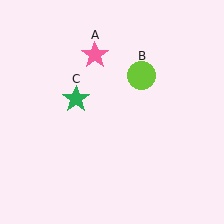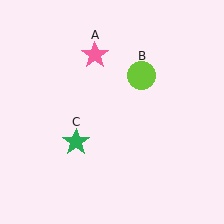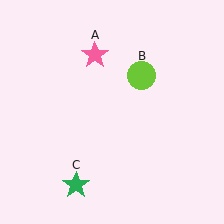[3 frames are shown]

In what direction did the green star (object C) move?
The green star (object C) moved down.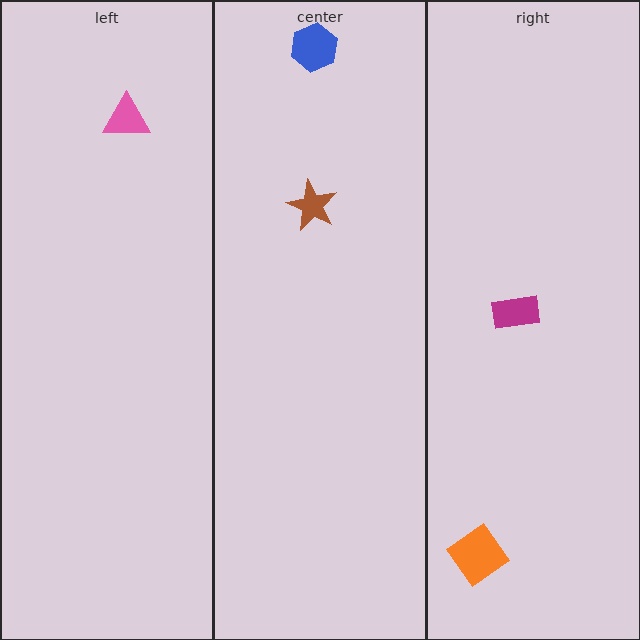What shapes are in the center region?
The brown star, the blue hexagon.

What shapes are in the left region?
The pink triangle.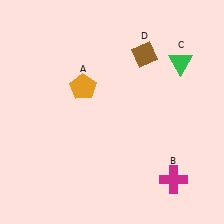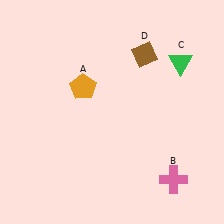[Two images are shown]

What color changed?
The cross (B) changed from magenta in Image 1 to pink in Image 2.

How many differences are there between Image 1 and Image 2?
There is 1 difference between the two images.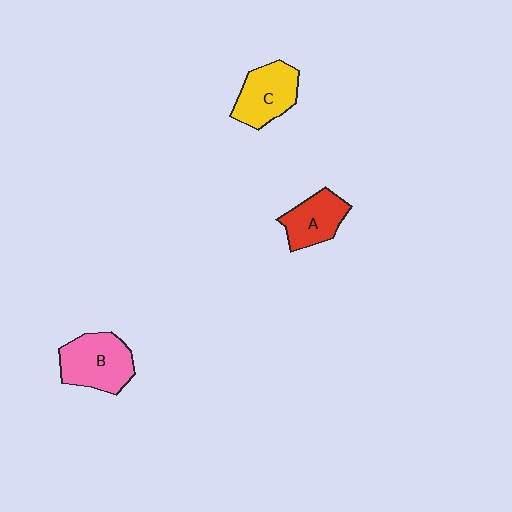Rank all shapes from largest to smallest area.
From largest to smallest: B (pink), C (yellow), A (red).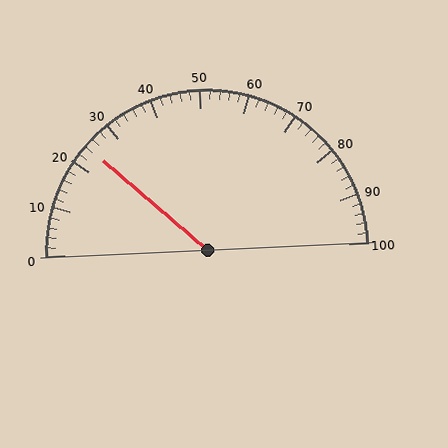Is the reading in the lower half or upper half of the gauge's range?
The reading is in the lower half of the range (0 to 100).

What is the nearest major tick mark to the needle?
The nearest major tick mark is 20.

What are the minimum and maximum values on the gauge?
The gauge ranges from 0 to 100.